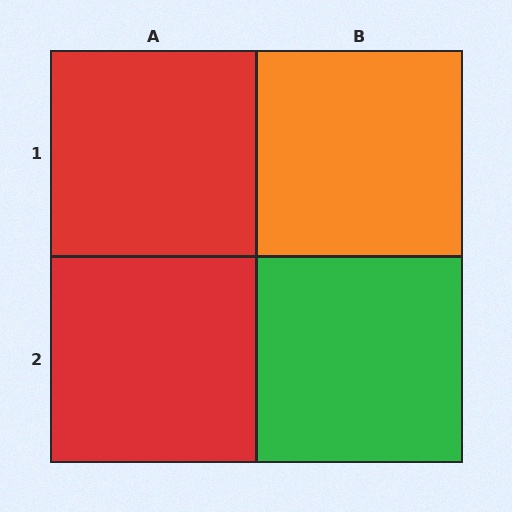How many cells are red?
2 cells are red.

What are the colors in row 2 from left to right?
Red, green.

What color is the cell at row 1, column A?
Red.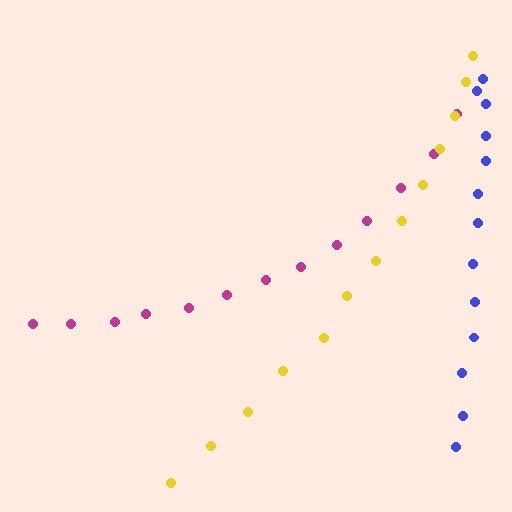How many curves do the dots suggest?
There are 3 distinct paths.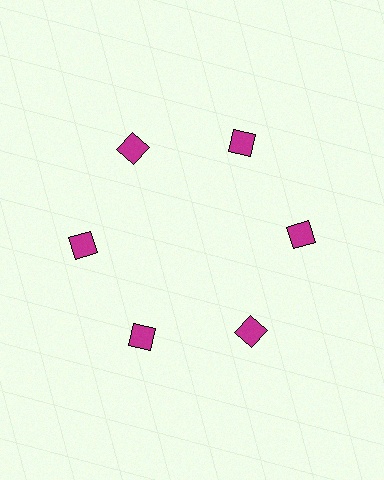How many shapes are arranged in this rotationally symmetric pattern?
There are 6 shapes, arranged in 6 groups of 1.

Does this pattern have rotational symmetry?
Yes, this pattern has 6-fold rotational symmetry. It looks the same after rotating 60 degrees around the center.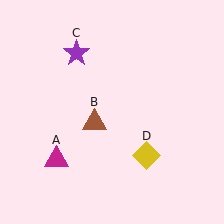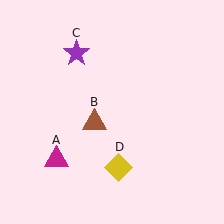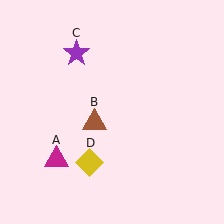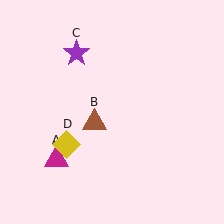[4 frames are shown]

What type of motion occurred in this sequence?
The yellow diamond (object D) rotated clockwise around the center of the scene.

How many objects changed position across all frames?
1 object changed position: yellow diamond (object D).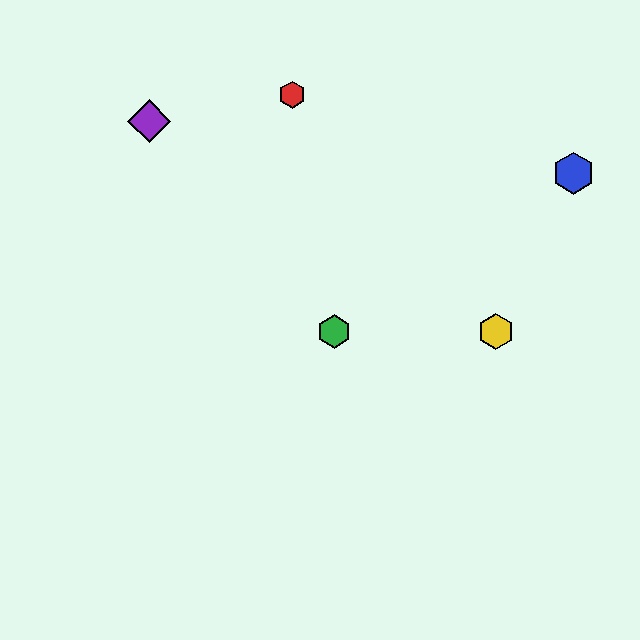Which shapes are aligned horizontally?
The green hexagon, the yellow hexagon are aligned horizontally.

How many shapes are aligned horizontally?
2 shapes (the green hexagon, the yellow hexagon) are aligned horizontally.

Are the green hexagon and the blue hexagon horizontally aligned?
No, the green hexagon is at y≈331 and the blue hexagon is at y≈173.